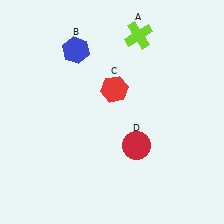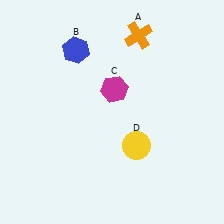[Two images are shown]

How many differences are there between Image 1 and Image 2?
There are 3 differences between the two images.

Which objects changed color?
A changed from lime to orange. C changed from red to magenta. D changed from red to yellow.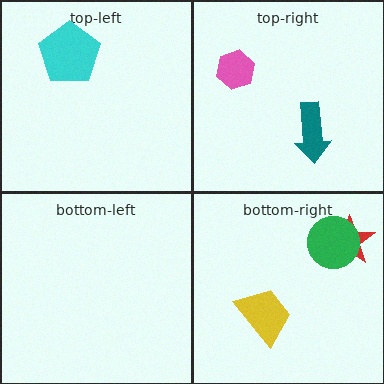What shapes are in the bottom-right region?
The red star, the yellow trapezoid, the green circle.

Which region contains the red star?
The bottom-right region.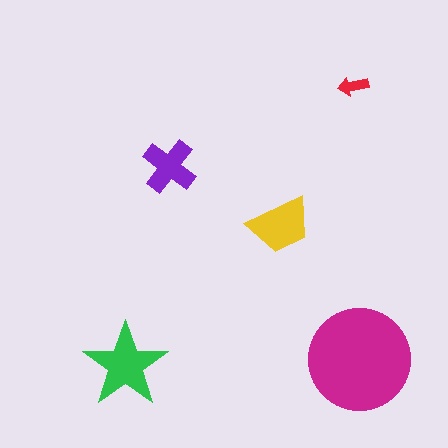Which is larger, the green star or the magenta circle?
The magenta circle.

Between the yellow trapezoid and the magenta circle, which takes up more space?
The magenta circle.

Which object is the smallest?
The red arrow.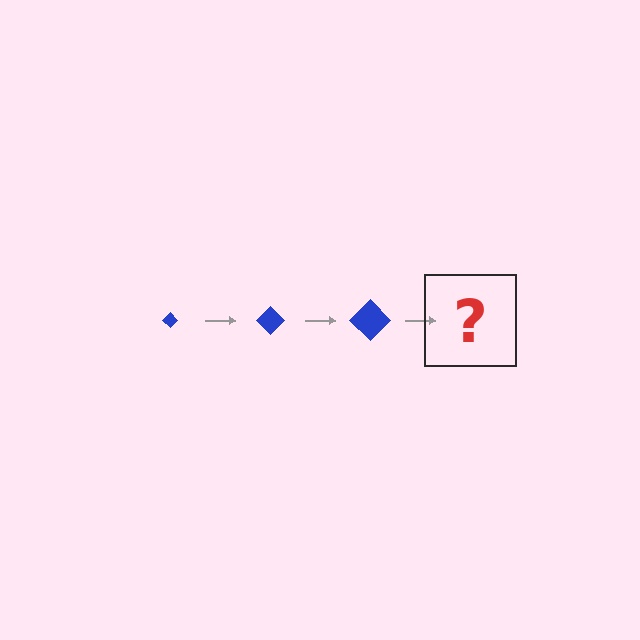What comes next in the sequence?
The next element should be a blue diamond, larger than the previous one.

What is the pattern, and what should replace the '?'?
The pattern is that the diamond gets progressively larger each step. The '?' should be a blue diamond, larger than the previous one.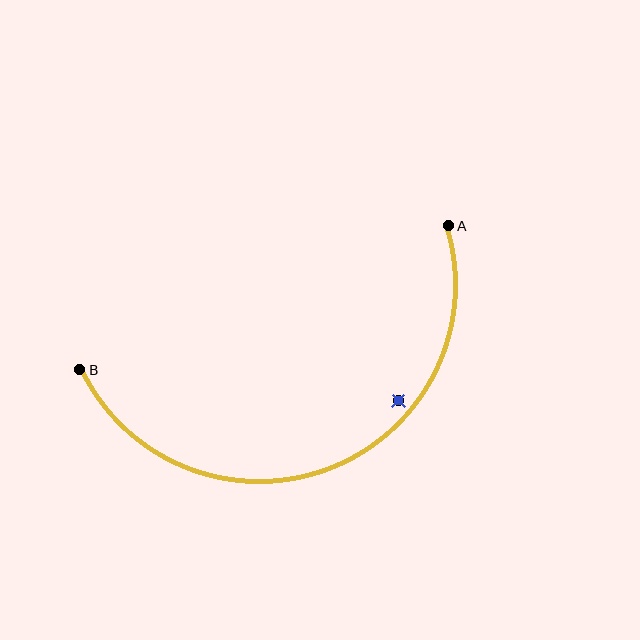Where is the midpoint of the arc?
The arc midpoint is the point on the curve farthest from the straight line joining A and B. It sits below that line.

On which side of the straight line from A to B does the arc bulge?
The arc bulges below the straight line connecting A and B.